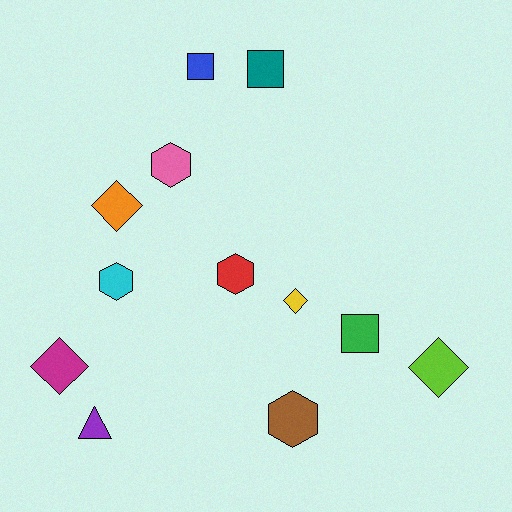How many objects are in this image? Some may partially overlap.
There are 12 objects.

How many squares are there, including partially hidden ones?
There are 3 squares.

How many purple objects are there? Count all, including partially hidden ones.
There is 1 purple object.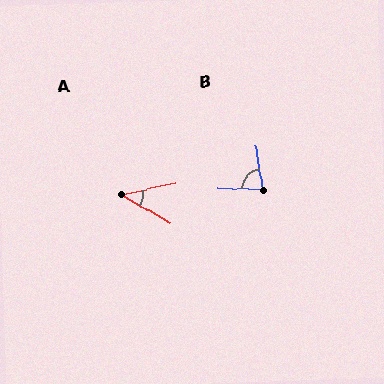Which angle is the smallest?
A, at approximately 43 degrees.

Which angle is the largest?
B, at approximately 80 degrees.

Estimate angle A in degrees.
Approximately 43 degrees.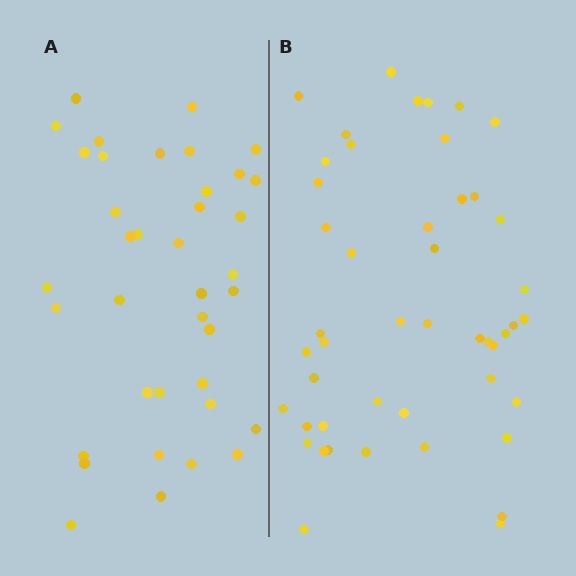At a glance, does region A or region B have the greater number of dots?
Region B (the right region) has more dots.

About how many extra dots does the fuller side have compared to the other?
Region B has roughly 8 or so more dots than region A.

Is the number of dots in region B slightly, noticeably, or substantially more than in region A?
Region B has only slightly more — the two regions are fairly close. The ratio is roughly 1.2 to 1.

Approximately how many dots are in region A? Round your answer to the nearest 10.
About 40 dots. (The exact count is 38, which rounds to 40.)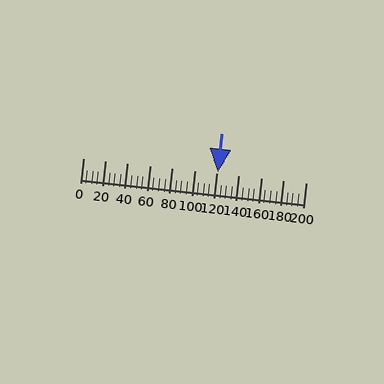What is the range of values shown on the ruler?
The ruler shows values from 0 to 200.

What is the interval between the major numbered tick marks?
The major tick marks are spaced 20 units apart.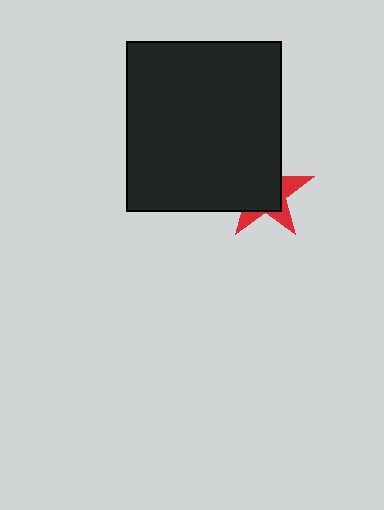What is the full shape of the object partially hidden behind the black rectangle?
The partially hidden object is a red star.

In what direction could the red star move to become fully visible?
The red star could move toward the lower-right. That would shift it out from behind the black rectangle entirely.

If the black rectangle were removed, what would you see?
You would see the complete red star.